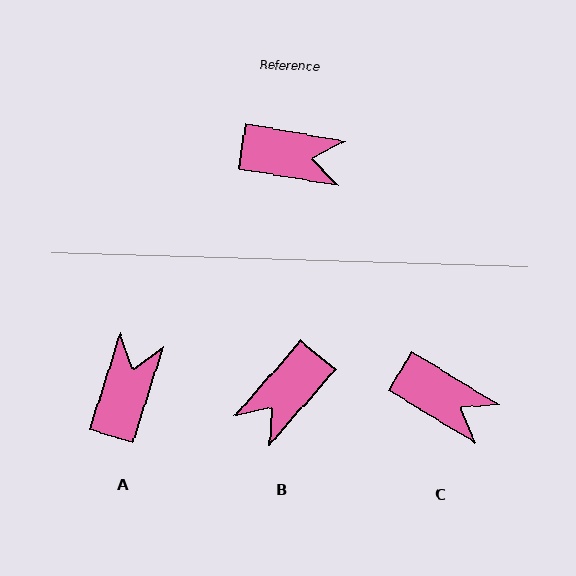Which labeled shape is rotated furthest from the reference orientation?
B, about 121 degrees away.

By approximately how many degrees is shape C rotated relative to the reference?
Approximately 22 degrees clockwise.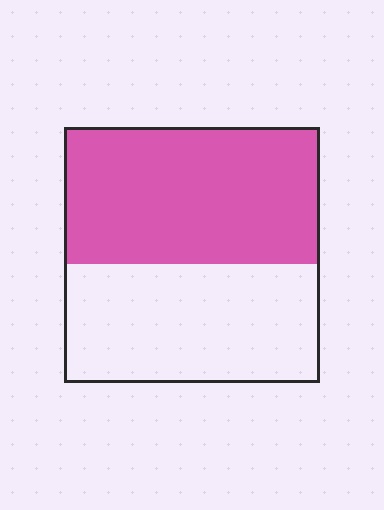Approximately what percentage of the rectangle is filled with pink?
Approximately 55%.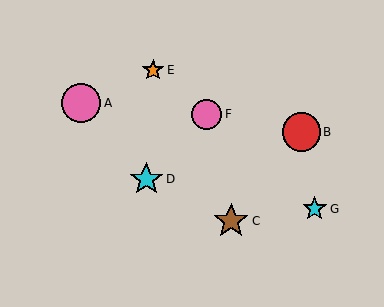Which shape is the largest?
The pink circle (labeled A) is the largest.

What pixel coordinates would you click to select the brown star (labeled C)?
Click at (231, 221) to select the brown star C.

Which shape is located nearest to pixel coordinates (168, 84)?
The orange star (labeled E) at (153, 70) is nearest to that location.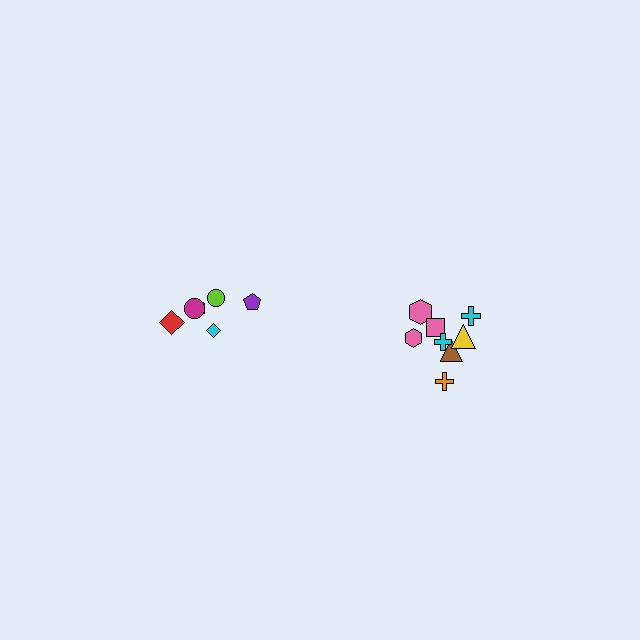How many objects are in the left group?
There are 6 objects.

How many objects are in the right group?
There are 8 objects.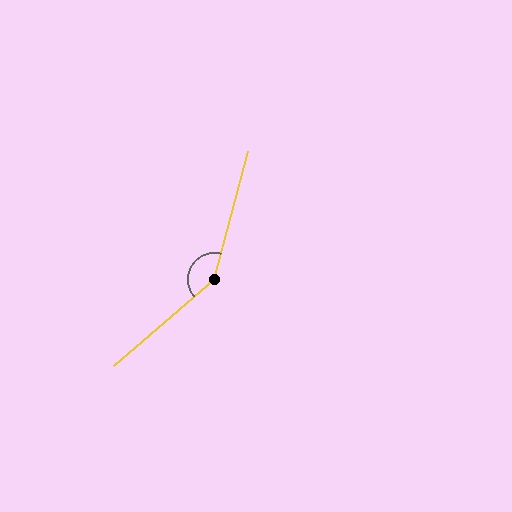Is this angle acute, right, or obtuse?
It is obtuse.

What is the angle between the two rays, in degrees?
Approximately 146 degrees.